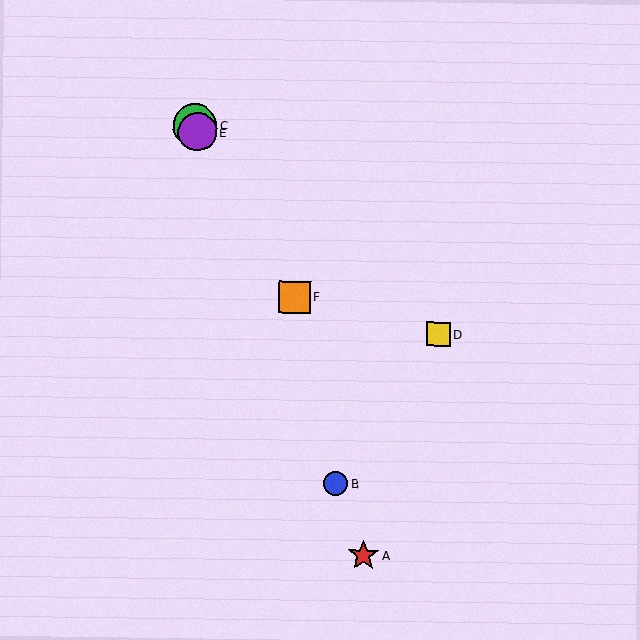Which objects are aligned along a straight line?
Objects A, B, C, E are aligned along a straight line.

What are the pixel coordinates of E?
Object E is at (197, 132).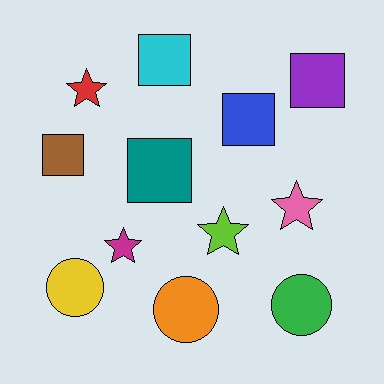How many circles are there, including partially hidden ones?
There are 3 circles.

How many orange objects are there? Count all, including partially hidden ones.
There is 1 orange object.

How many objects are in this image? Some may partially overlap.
There are 12 objects.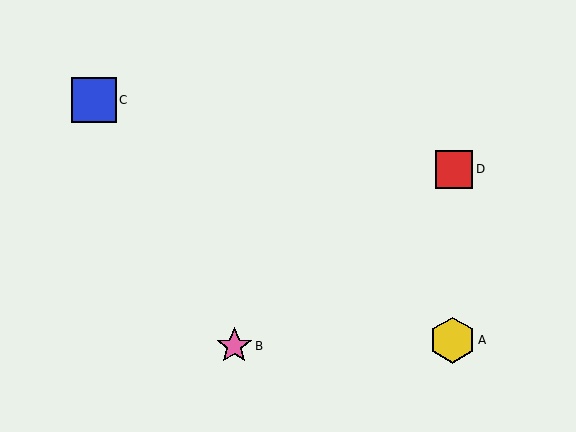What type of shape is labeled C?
Shape C is a blue square.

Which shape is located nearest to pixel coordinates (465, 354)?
The yellow hexagon (labeled A) at (452, 340) is nearest to that location.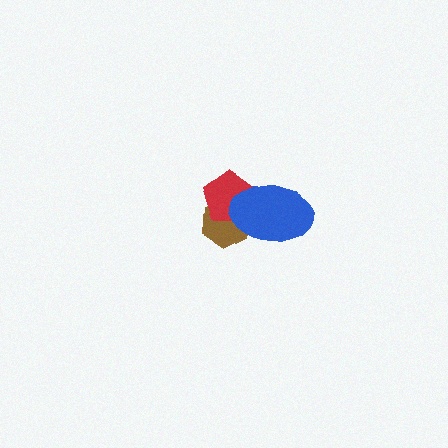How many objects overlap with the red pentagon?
2 objects overlap with the red pentagon.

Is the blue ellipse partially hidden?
No, no other shape covers it.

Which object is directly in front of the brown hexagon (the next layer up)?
The red pentagon is directly in front of the brown hexagon.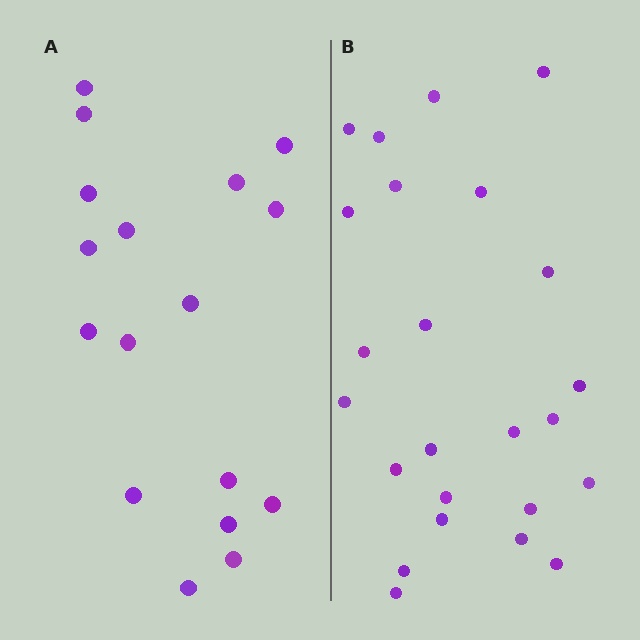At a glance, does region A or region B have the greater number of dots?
Region B (the right region) has more dots.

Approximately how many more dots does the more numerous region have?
Region B has roughly 8 or so more dots than region A.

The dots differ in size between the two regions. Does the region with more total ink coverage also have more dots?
No. Region A has more total ink coverage because its dots are larger, but region B actually contains more individual dots. Total area can be misleading — the number of items is what matters here.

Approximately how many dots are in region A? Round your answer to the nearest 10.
About 20 dots. (The exact count is 17, which rounds to 20.)